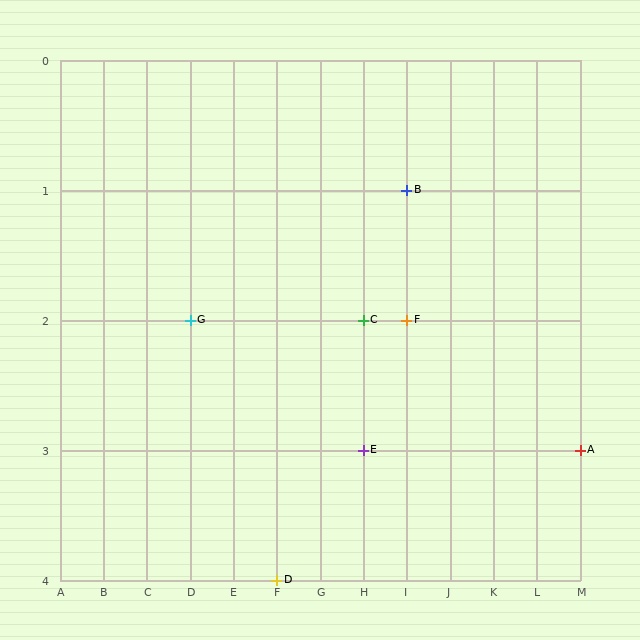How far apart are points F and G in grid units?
Points F and G are 5 columns apart.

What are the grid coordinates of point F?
Point F is at grid coordinates (I, 2).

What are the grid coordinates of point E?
Point E is at grid coordinates (H, 3).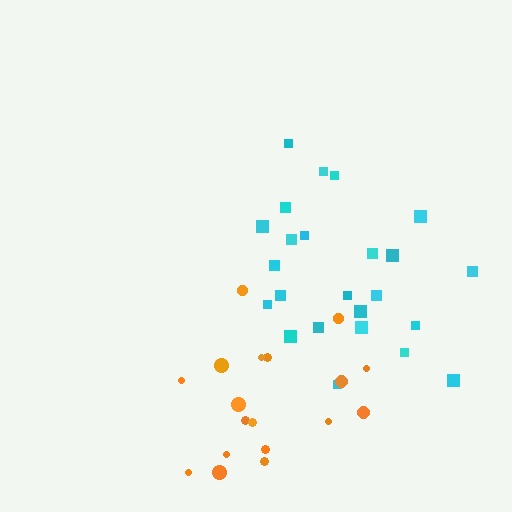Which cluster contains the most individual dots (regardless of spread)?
Cyan (24).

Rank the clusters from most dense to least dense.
cyan, orange.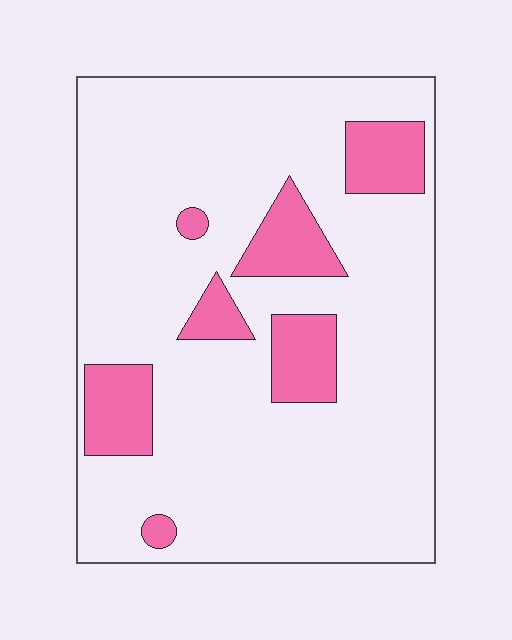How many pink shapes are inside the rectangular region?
7.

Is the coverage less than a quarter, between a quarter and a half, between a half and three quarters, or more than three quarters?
Less than a quarter.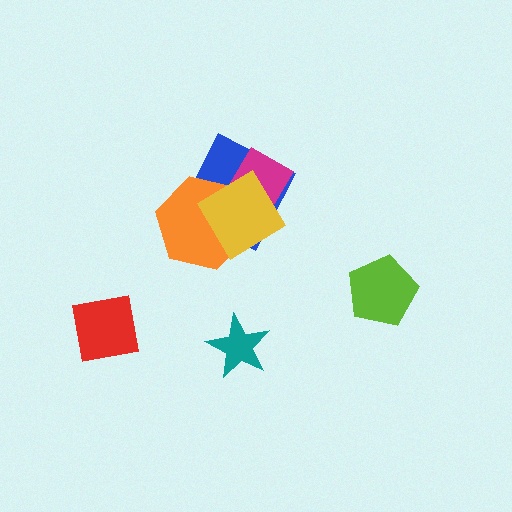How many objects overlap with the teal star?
0 objects overlap with the teal star.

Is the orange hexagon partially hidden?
Yes, it is partially covered by another shape.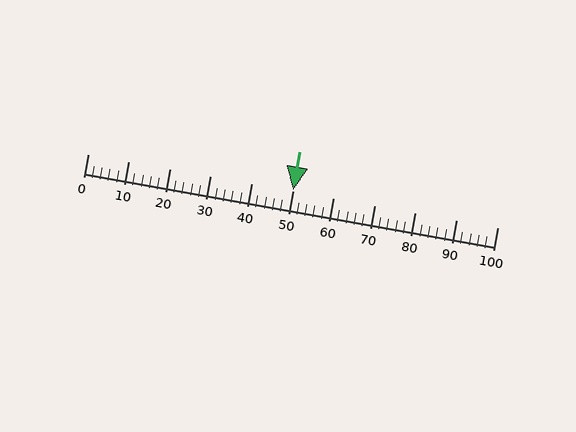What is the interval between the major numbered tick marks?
The major tick marks are spaced 10 units apart.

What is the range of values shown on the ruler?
The ruler shows values from 0 to 100.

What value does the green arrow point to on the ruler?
The green arrow points to approximately 50.